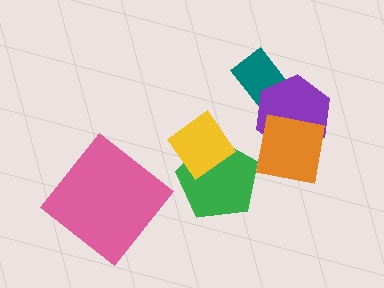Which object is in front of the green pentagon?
The yellow diamond is in front of the green pentagon.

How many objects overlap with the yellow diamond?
1 object overlaps with the yellow diamond.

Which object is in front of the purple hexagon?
The orange square is in front of the purple hexagon.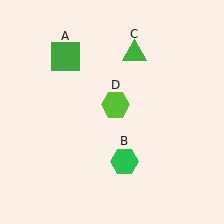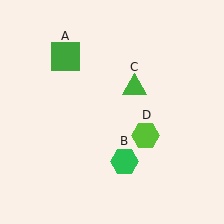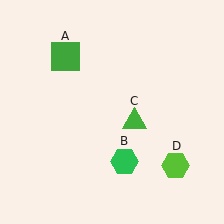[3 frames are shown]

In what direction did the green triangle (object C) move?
The green triangle (object C) moved down.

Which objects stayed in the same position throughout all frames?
Green square (object A) and green hexagon (object B) remained stationary.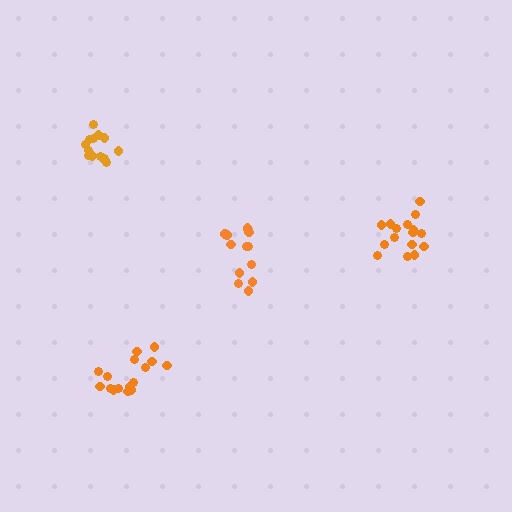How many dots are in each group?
Group 1: 16 dots, Group 2: 16 dots, Group 3: 14 dots, Group 4: 13 dots (59 total).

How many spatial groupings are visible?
There are 4 spatial groupings.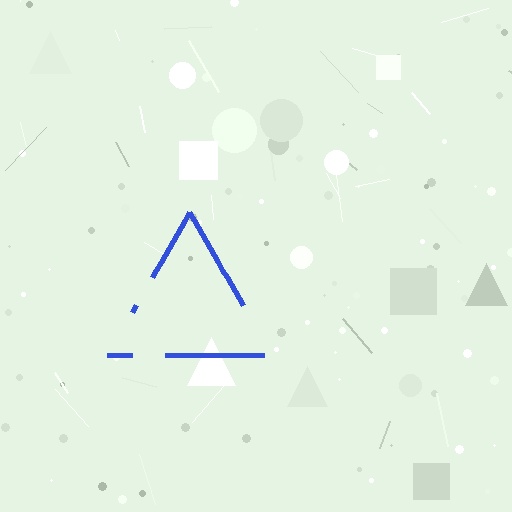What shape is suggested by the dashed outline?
The dashed outline suggests a triangle.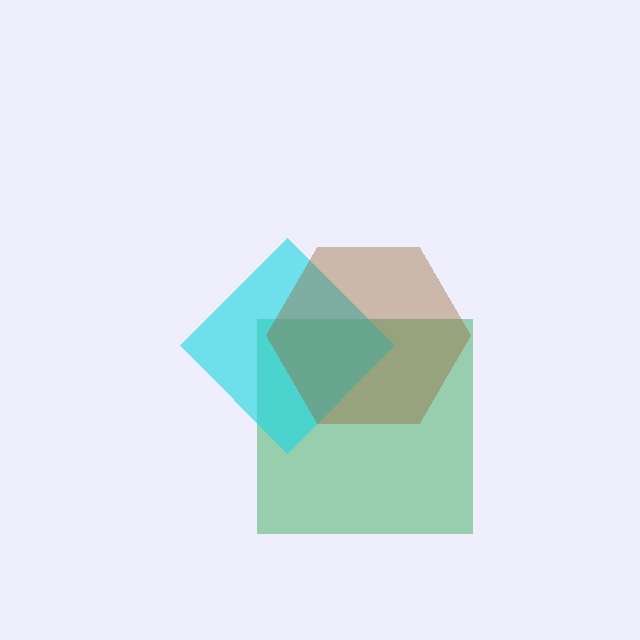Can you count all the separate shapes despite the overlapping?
Yes, there are 3 separate shapes.